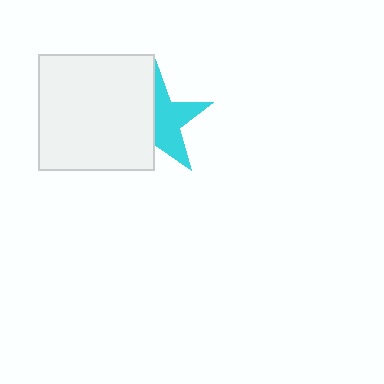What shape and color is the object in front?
The object in front is a white square.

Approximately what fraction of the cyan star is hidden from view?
Roughly 49% of the cyan star is hidden behind the white square.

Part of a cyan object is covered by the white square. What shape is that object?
It is a star.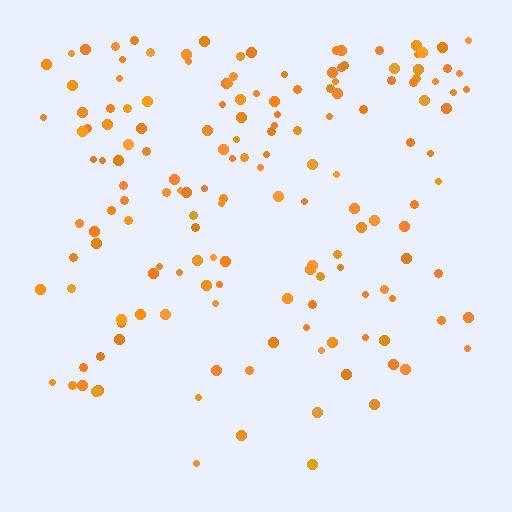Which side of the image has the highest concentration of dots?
The top.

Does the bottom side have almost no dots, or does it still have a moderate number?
Still a moderate number, just noticeably fewer than the top.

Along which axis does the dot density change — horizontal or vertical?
Vertical.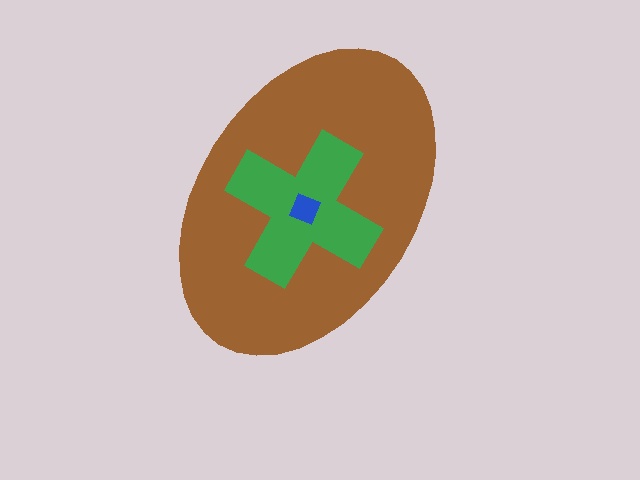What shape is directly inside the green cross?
The blue square.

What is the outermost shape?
The brown ellipse.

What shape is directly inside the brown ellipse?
The green cross.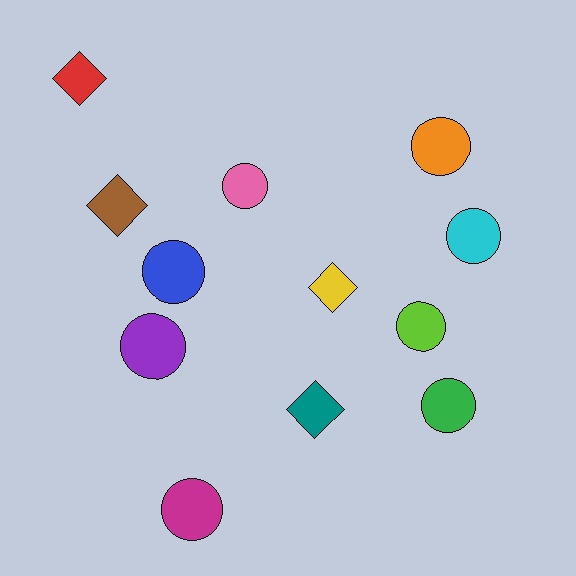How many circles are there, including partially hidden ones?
There are 8 circles.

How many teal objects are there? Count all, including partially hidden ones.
There is 1 teal object.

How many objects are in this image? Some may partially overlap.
There are 12 objects.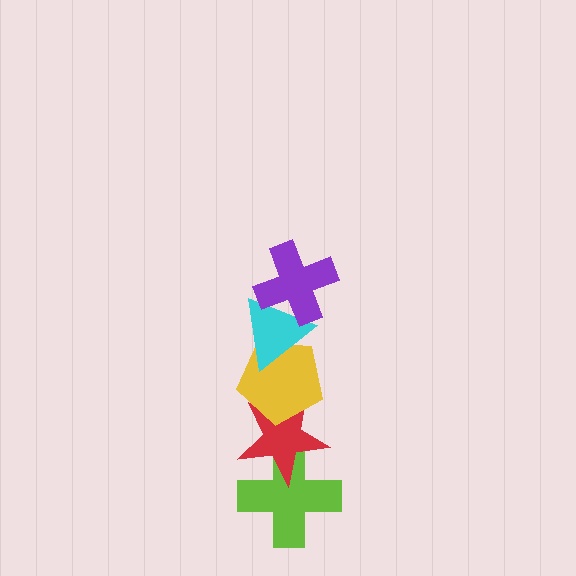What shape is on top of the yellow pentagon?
The cyan triangle is on top of the yellow pentagon.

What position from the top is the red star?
The red star is 4th from the top.